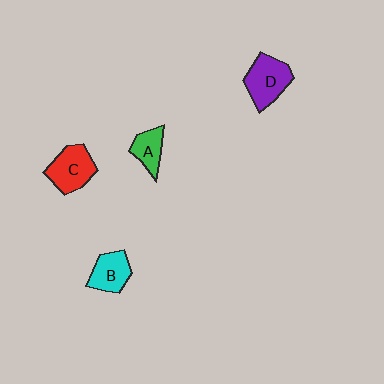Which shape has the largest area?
Shape D (purple).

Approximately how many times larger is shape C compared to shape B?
Approximately 1.2 times.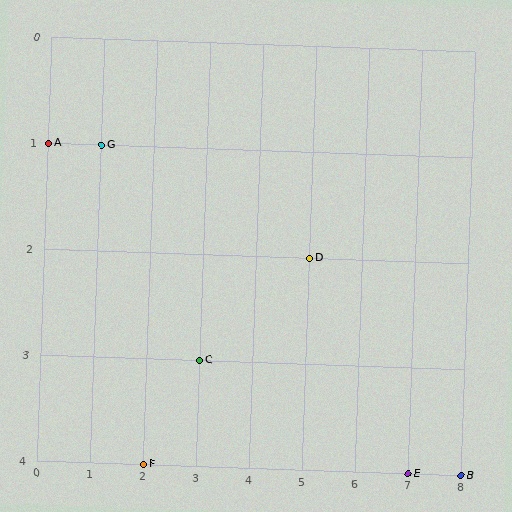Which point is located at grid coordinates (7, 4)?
Point E is at (7, 4).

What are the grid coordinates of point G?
Point G is at grid coordinates (1, 1).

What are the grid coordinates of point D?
Point D is at grid coordinates (5, 2).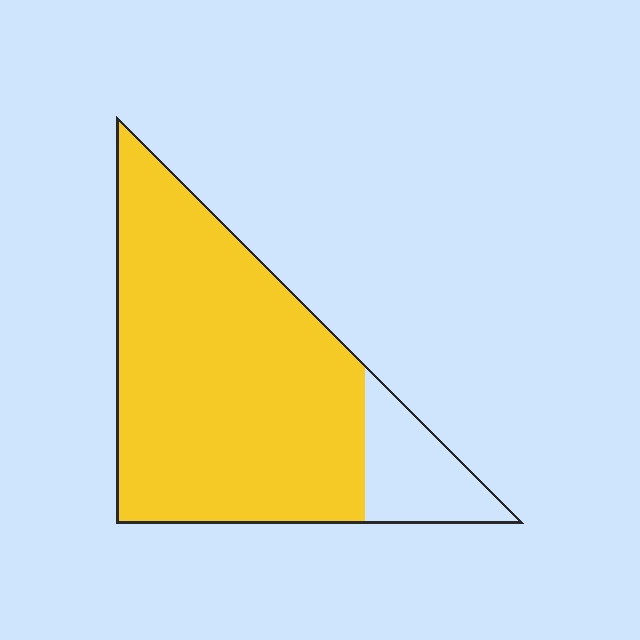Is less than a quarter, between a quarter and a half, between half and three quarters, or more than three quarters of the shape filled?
More than three quarters.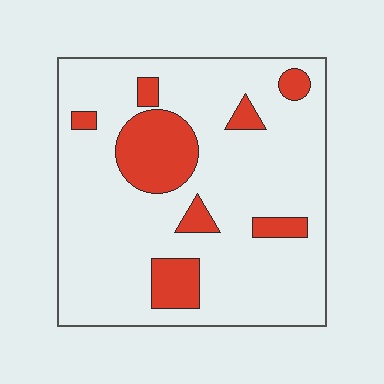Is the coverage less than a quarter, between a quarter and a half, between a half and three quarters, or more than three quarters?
Less than a quarter.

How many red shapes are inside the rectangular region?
8.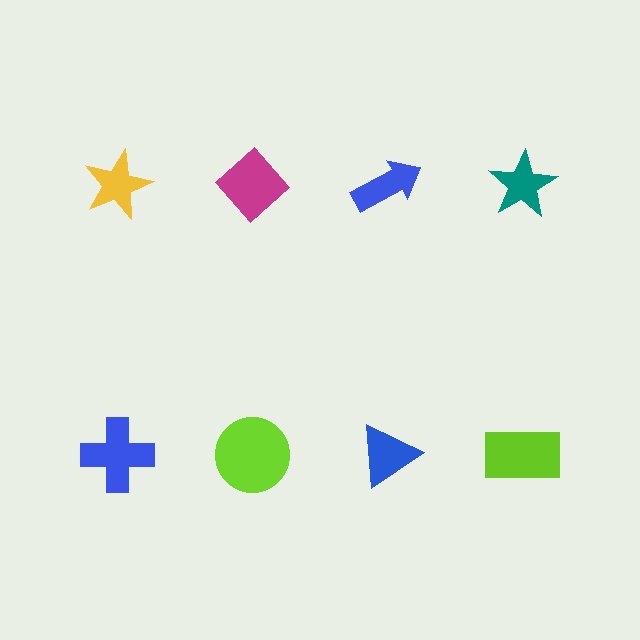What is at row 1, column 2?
A magenta diamond.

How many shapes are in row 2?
4 shapes.